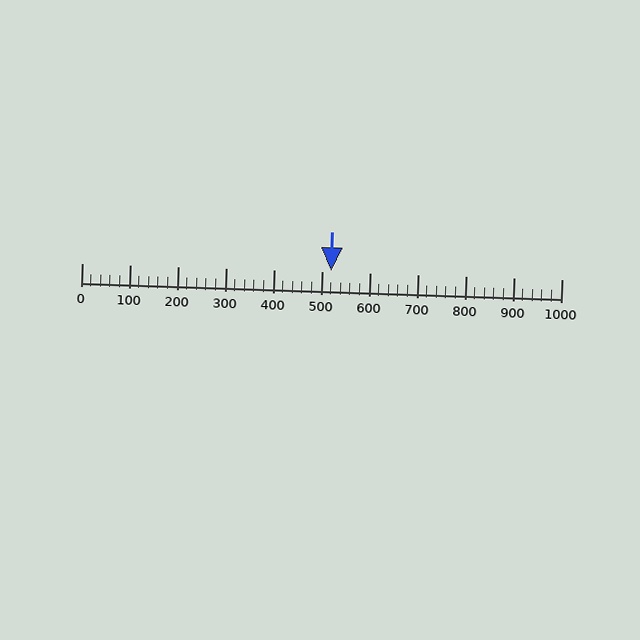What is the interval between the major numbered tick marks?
The major tick marks are spaced 100 units apart.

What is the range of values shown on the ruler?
The ruler shows values from 0 to 1000.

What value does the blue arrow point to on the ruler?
The blue arrow points to approximately 520.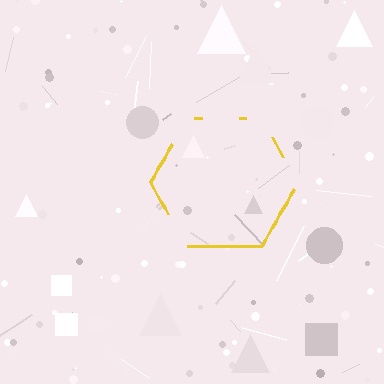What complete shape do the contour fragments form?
The contour fragments form a hexagon.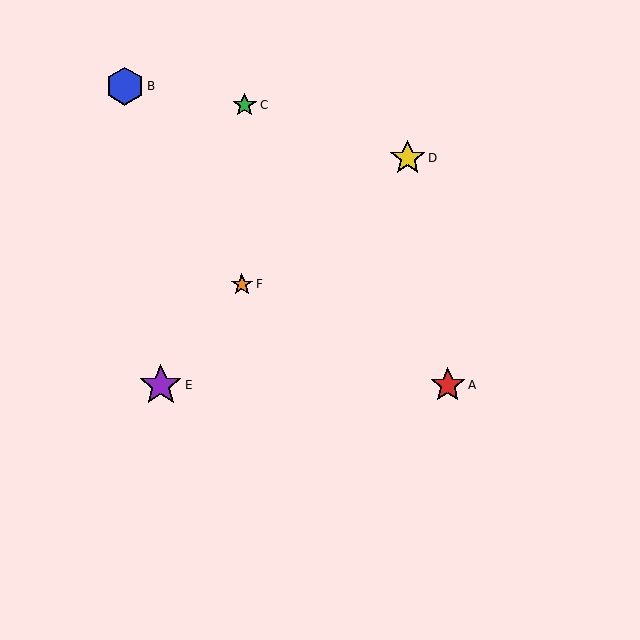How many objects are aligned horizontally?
2 objects (A, E) are aligned horizontally.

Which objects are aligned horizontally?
Objects A, E are aligned horizontally.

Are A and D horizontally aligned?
No, A is at y≈385 and D is at y≈158.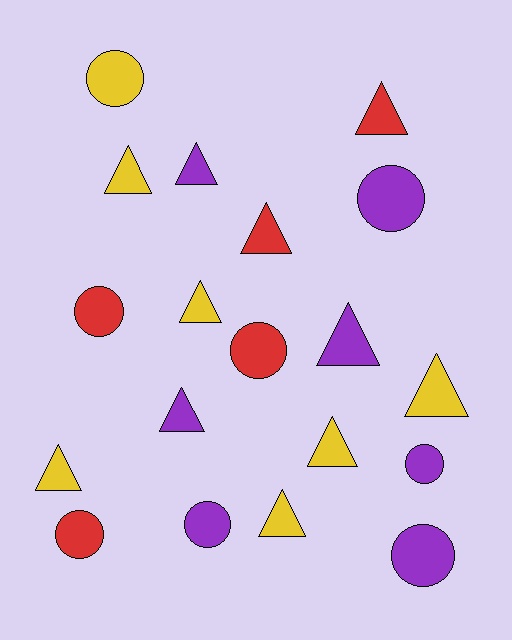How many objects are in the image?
There are 19 objects.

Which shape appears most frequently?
Triangle, with 11 objects.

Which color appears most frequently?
Yellow, with 7 objects.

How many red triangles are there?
There are 2 red triangles.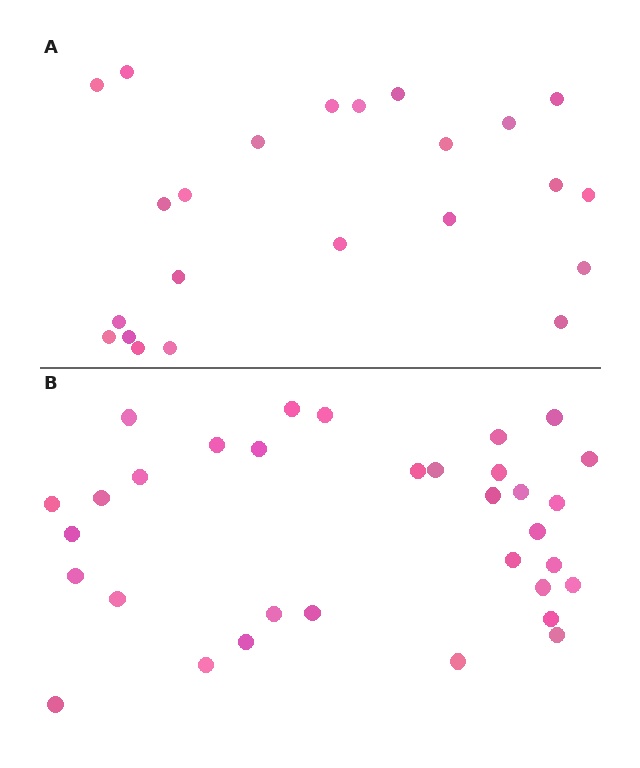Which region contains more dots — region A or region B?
Region B (the bottom region) has more dots.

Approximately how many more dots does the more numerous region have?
Region B has roughly 10 or so more dots than region A.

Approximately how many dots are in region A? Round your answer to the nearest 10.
About 20 dots. (The exact count is 23, which rounds to 20.)